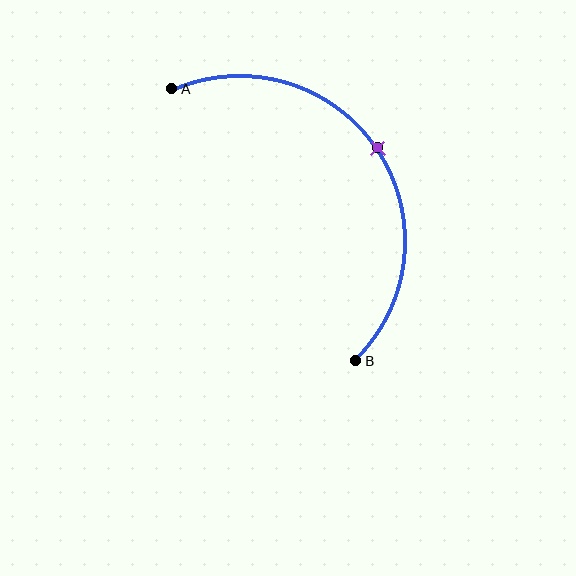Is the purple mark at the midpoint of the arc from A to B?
Yes. The purple mark lies on the arc at equal arc-length from both A and B — it is the arc midpoint.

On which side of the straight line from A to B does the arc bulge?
The arc bulges above and to the right of the straight line connecting A and B.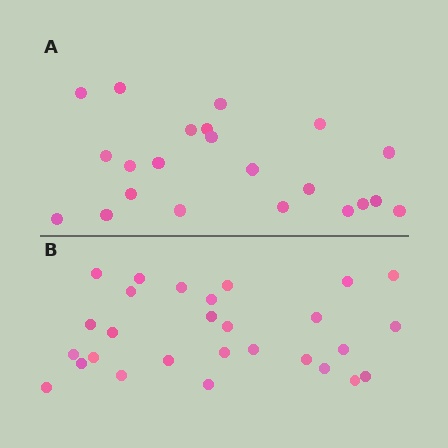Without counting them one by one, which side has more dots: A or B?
Region B (the bottom region) has more dots.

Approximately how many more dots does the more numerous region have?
Region B has about 6 more dots than region A.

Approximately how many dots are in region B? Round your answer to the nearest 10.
About 30 dots. (The exact count is 28, which rounds to 30.)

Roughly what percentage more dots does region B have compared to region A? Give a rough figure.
About 25% more.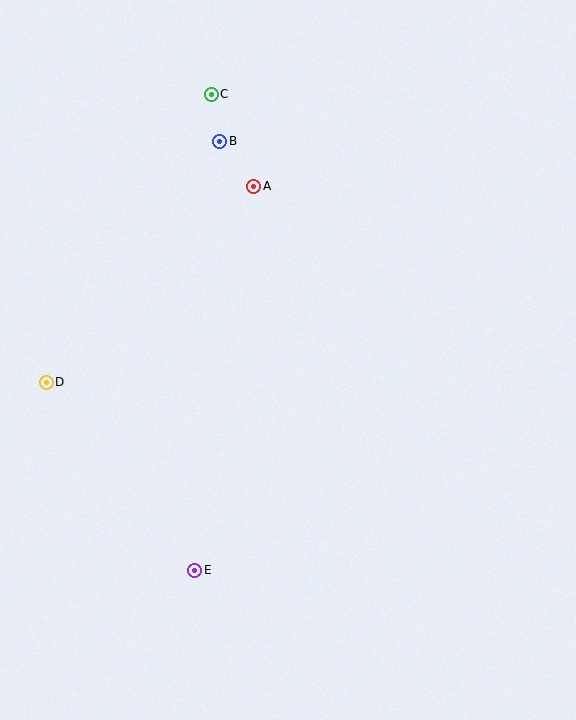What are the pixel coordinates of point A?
Point A is at (254, 186).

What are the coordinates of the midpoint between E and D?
The midpoint between E and D is at (120, 476).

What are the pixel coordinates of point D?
Point D is at (46, 382).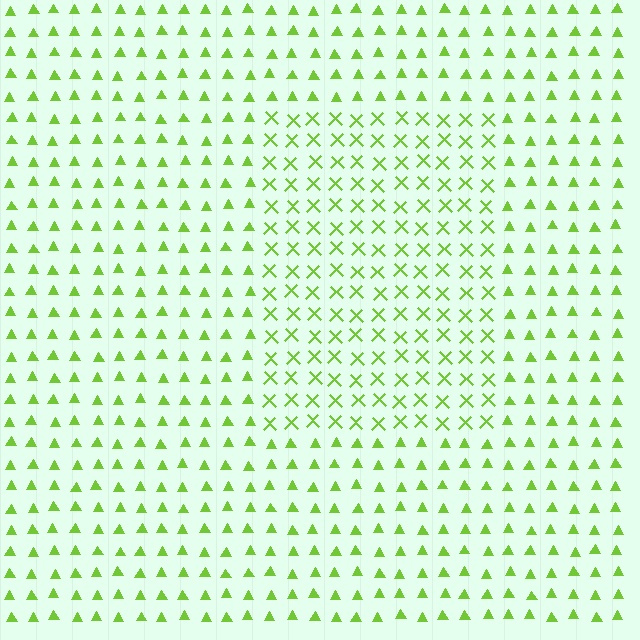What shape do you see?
I see a rectangle.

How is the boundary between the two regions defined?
The boundary is defined by a change in element shape: X marks inside vs. triangles outside. All elements share the same color and spacing.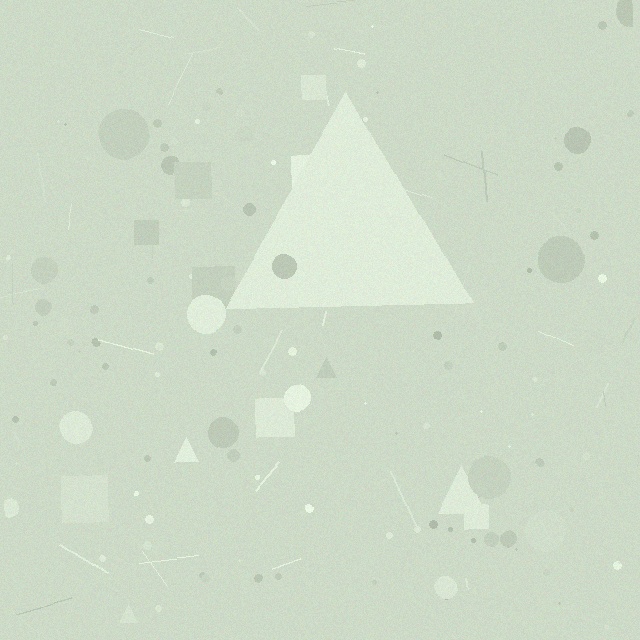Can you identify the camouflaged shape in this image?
The camouflaged shape is a triangle.